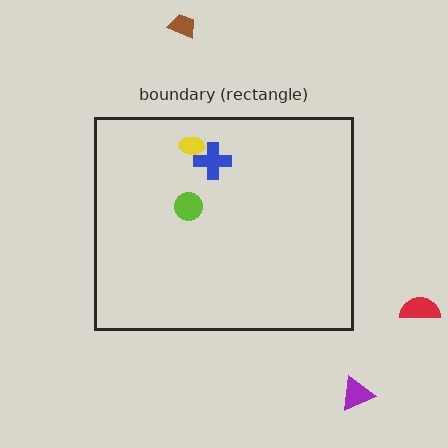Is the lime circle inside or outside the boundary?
Inside.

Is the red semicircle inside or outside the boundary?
Outside.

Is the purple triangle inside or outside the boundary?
Outside.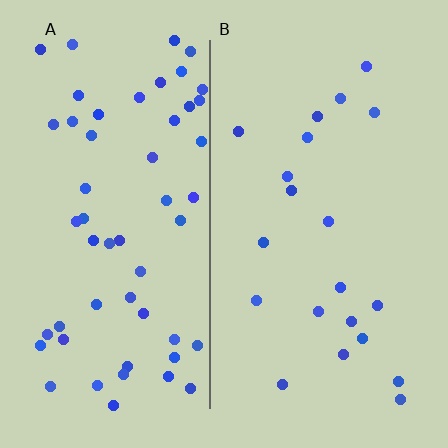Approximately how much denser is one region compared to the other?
Approximately 2.7× — region A over region B.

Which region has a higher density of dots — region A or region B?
A (the left).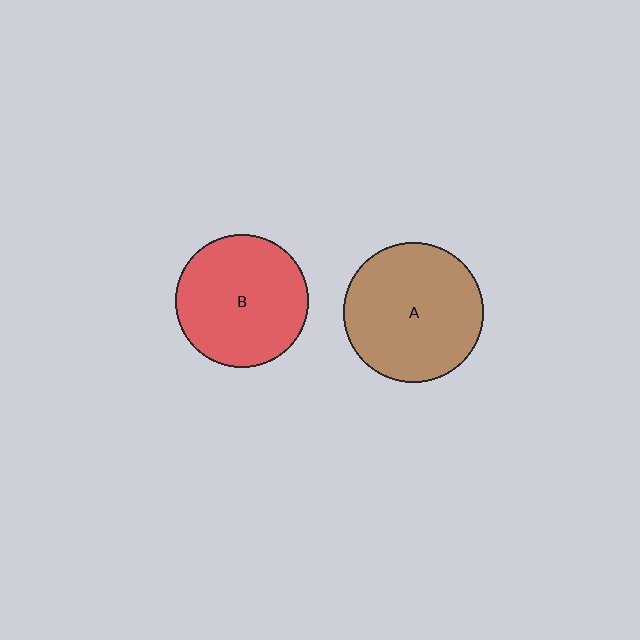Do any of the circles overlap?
No, none of the circles overlap.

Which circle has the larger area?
Circle A (brown).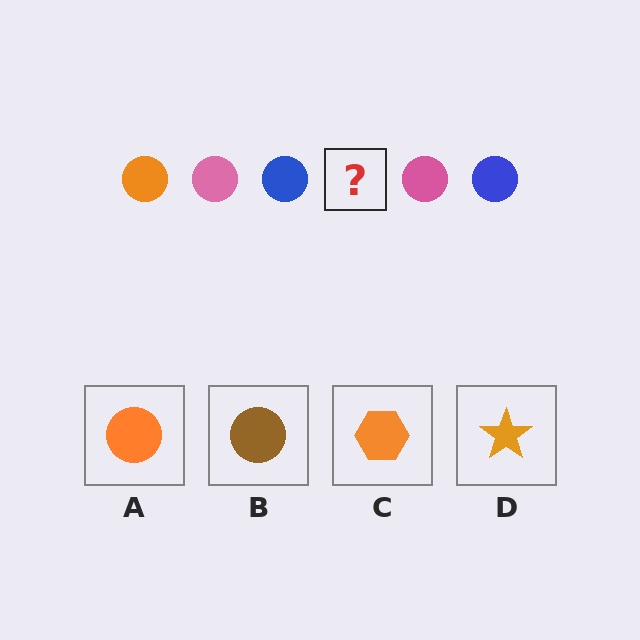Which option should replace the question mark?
Option A.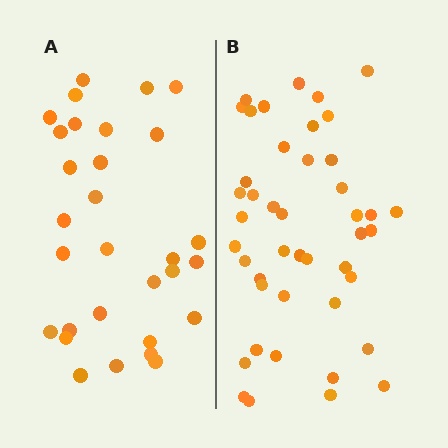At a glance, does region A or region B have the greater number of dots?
Region B (the right region) has more dots.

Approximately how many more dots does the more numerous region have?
Region B has approximately 15 more dots than region A.